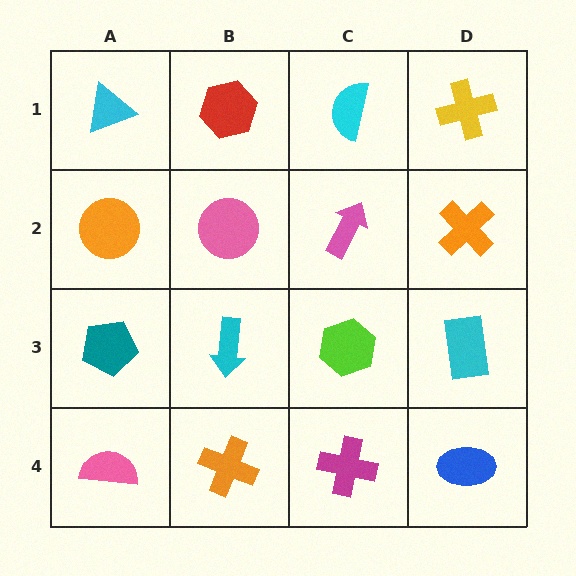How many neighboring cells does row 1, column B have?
3.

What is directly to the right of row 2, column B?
A pink arrow.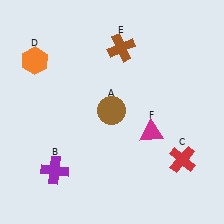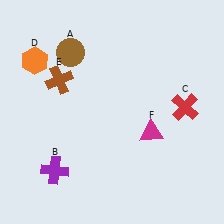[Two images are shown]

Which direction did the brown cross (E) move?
The brown cross (E) moved left.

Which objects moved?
The objects that moved are: the brown circle (A), the red cross (C), the brown cross (E).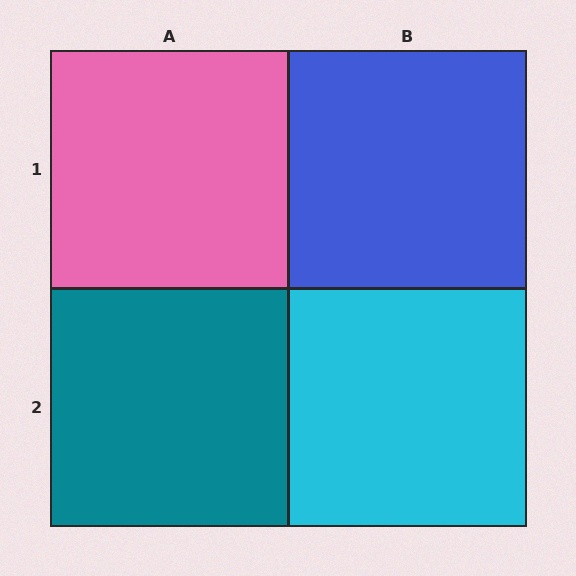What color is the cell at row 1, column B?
Blue.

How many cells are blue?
1 cell is blue.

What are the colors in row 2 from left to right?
Teal, cyan.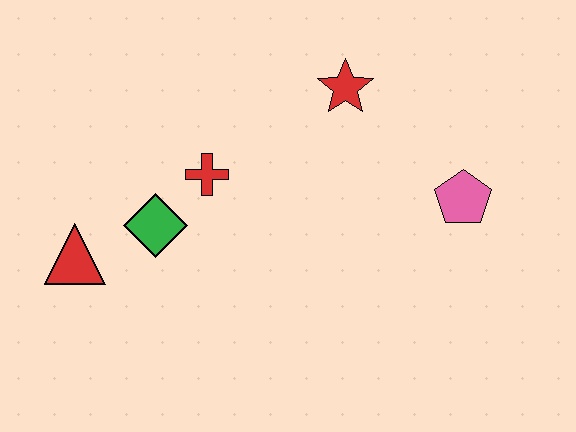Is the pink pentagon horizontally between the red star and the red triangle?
No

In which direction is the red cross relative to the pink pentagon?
The red cross is to the left of the pink pentagon.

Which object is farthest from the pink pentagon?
The red triangle is farthest from the pink pentagon.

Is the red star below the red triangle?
No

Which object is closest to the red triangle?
The green diamond is closest to the red triangle.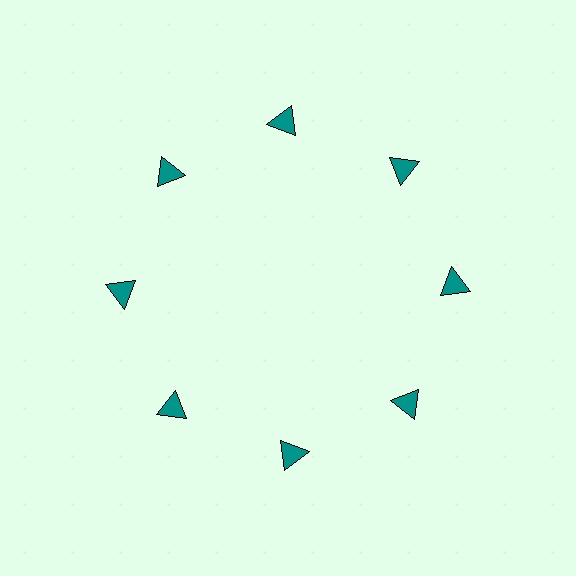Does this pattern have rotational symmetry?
Yes, this pattern has 8-fold rotational symmetry. It looks the same after rotating 45 degrees around the center.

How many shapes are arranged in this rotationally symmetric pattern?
There are 8 shapes, arranged in 8 groups of 1.